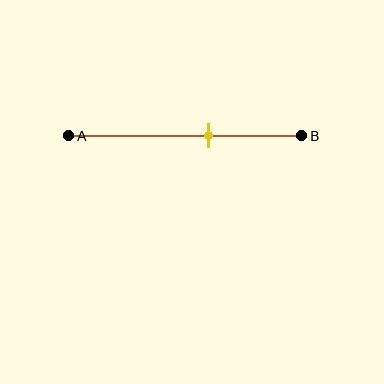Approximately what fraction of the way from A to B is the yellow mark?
The yellow mark is approximately 60% of the way from A to B.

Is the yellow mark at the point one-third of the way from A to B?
No, the mark is at about 60% from A, not at the 33% one-third point.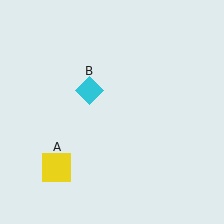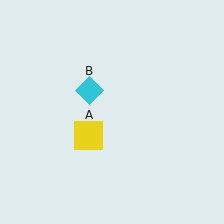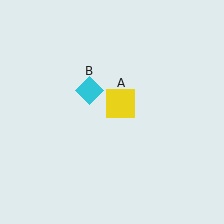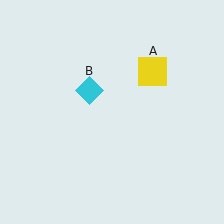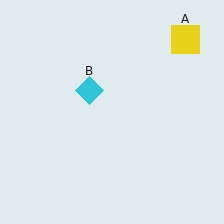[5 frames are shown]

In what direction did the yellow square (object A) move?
The yellow square (object A) moved up and to the right.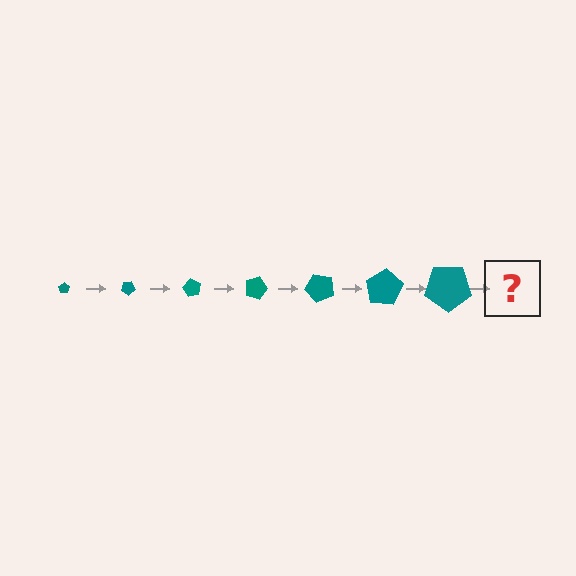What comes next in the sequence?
The next element should be a pentagon, larger than the previous one and rotated 210 degrees from the start.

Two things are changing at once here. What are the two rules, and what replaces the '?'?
The two rules are that the pentagon grows larger each step and it rotates 30 degrees each step. The '?' should be a pentagon, larger than the previous one and rotated 210 degrees from the start.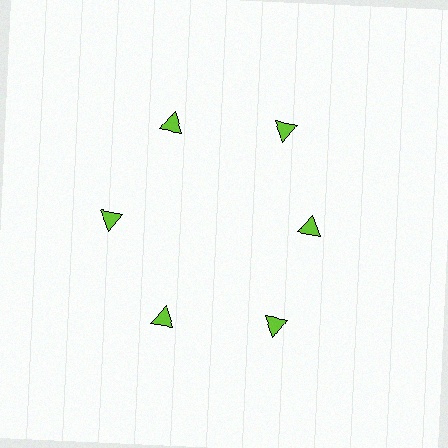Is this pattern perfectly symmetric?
No. The 6 lime triangles are arranged in a ring, but one element near the 3 o'clock position is pulled inward toward the center, breaking the 6-fold rotational symmetry.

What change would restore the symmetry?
The symmetry would be restored by moving it outward, back onto the ring so that all 6 triangles sit at equal angles and equal distance from the center.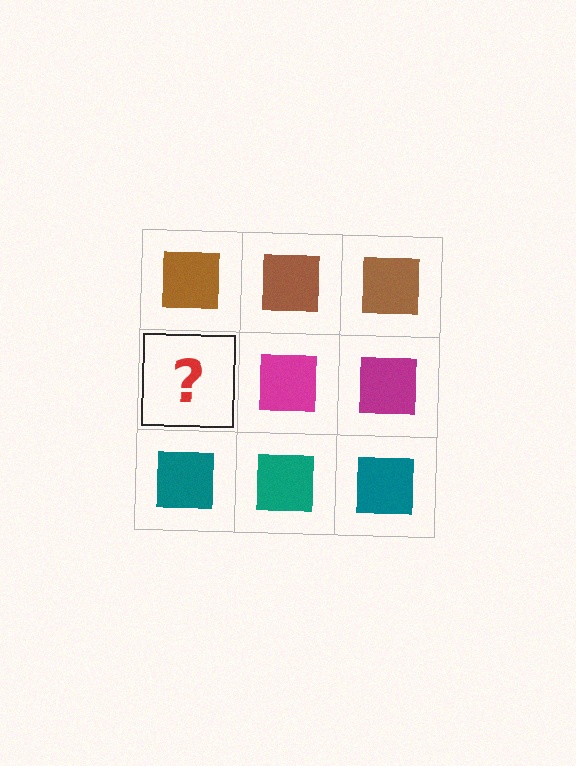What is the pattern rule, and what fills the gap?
The rule is that each row has a consistent color. The gap should be filled with a magenta square.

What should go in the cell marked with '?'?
The missing cell should contain a magenta square.